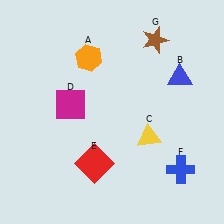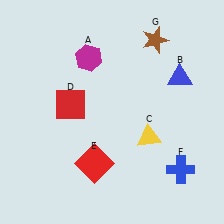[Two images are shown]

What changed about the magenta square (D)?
In Image 1, D is magenta. In Image 2, it changed to red.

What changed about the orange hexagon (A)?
In Image 1, A is orange. In Image 2, it changed to magenta.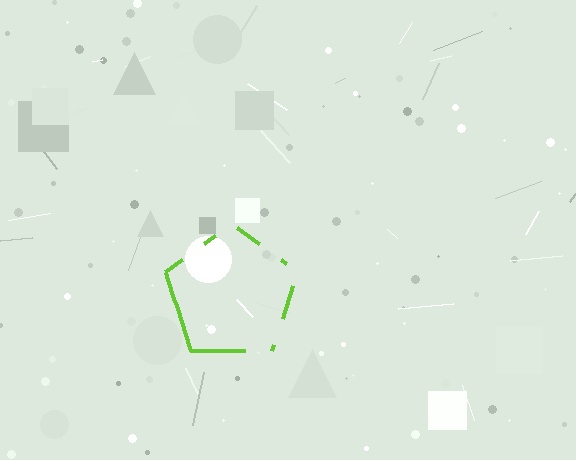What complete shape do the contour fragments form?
The contour fragments form a pentagon.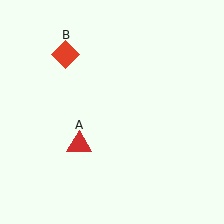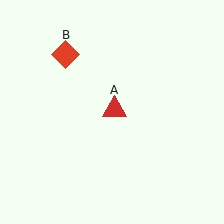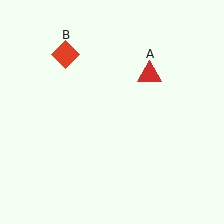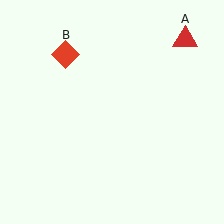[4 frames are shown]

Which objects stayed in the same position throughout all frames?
Red diamond (object B) remained stationary.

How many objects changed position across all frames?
1 object changed position: red triangle (object A).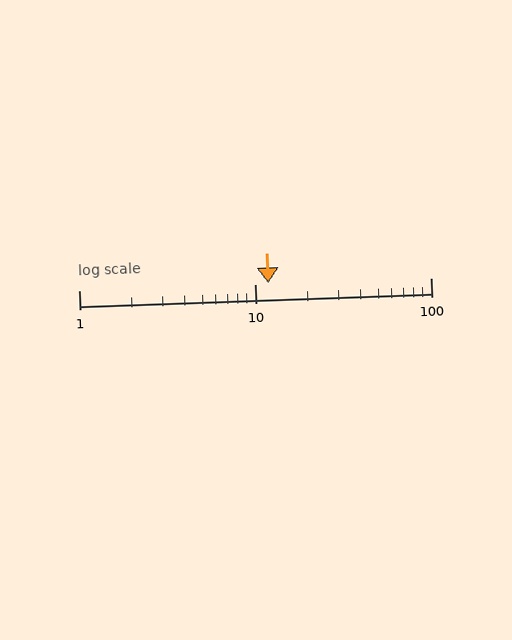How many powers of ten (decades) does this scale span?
The scale spans 2 decades, from 1 to 100.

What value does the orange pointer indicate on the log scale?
The pointer indicates approximately 12.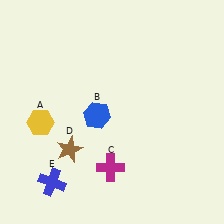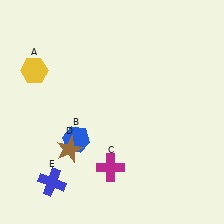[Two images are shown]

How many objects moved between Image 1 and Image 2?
2 objects moved between the two images.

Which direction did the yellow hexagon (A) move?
The yellow hexagon (A) moved up.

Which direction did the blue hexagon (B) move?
The blue hexagon (B) moved down.